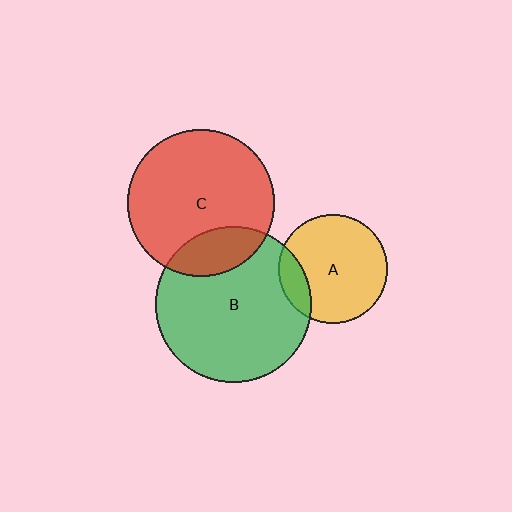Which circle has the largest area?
Circle B (green).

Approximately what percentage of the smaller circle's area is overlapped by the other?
Approximately 15%.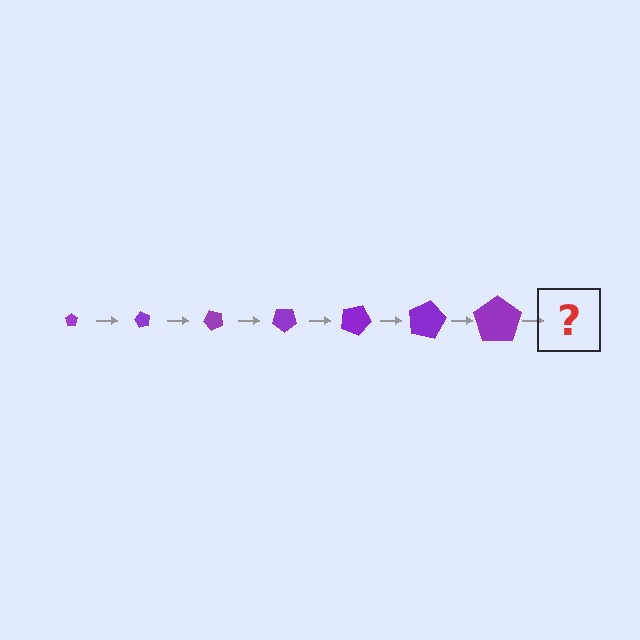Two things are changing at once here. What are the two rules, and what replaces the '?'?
The two rules are that the pentagon grows larger each step and it rotates 60 degrees each step. The '?' should be a pentagon, larger than the previous one and rotated 420 degrees from the start.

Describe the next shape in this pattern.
It should be a pentagon, larger than the previous one and rotated 420 degrees from the start.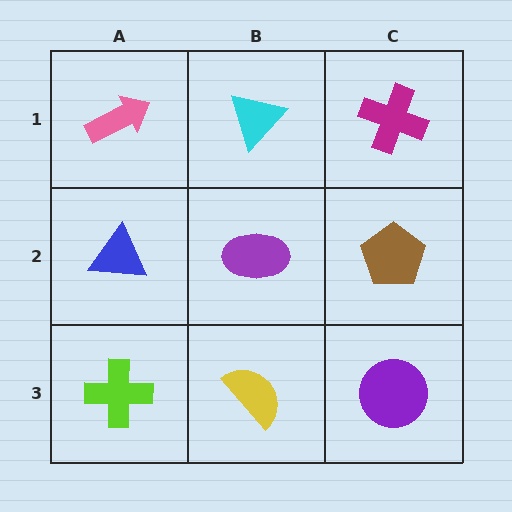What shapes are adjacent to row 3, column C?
A brown pentagon (row 2, column C), a yellow semicircle (row 3, column B).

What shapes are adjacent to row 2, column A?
A pink arrow (row 1, column A), a lime cross (row 3, column A), a purple ellipse (row 2, column B).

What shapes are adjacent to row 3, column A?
A blue triangle (row 2, column A), a yellow semicircle (row 3, column B).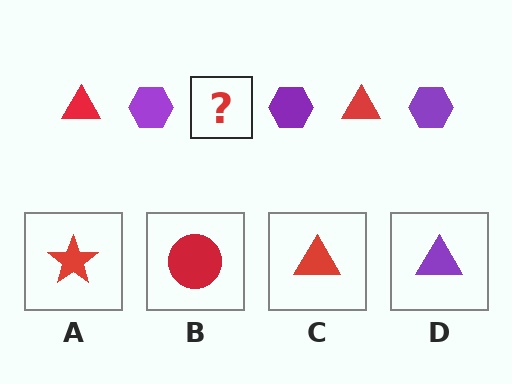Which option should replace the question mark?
Option C.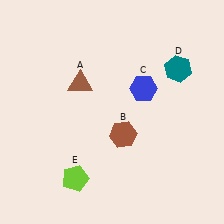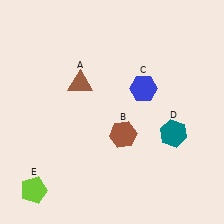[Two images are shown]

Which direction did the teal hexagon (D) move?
The teal hexagon (D) moved down.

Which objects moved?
The objects that moved are: the teal hexagon (D), the lime pentagon (E).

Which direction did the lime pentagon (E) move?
The lime pentagon (E) moved left.